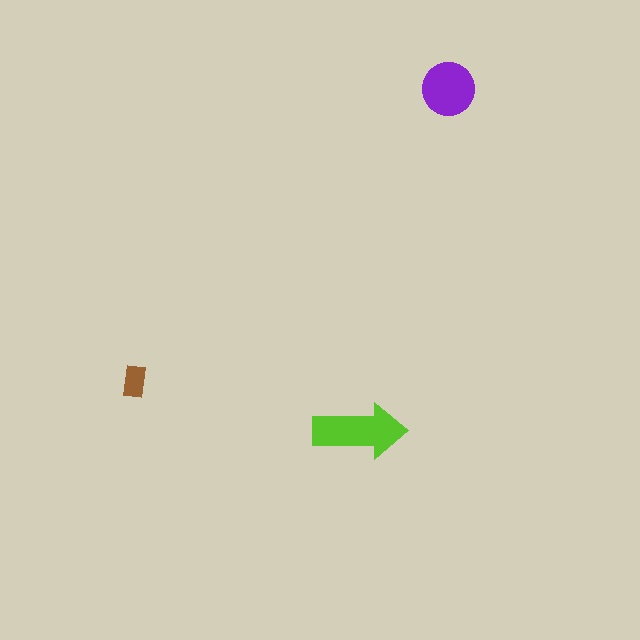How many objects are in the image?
There are 3 objects in the image.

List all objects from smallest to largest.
The brown rectangle, the purple circle, the lime arrow.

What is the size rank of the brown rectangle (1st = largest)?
3rd.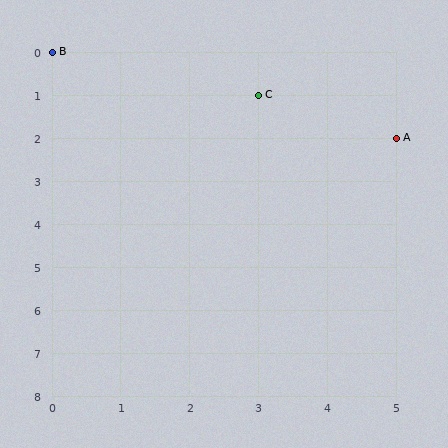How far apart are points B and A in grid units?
Points B and A are 5 columns and 2 rows apart (about 5.4 grid units diagonally).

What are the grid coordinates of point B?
Point B is at grid coordinates (0, 0).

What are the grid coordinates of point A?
Point A is at grid coordinates (5, 2).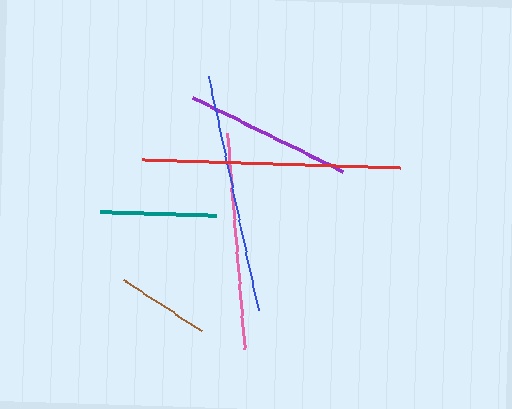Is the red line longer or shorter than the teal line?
The red line is longer than the teal line.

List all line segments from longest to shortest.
From longest to shortest: red, blue, pink, purple, teal, brown.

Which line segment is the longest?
The red line is the longest at approximately 258 pixels.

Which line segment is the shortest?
The brown line is the shortest at approximately 95 pixels.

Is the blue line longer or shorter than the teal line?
The blue line is longer than the teal line.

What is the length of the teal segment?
The teal segment is approximately 116 pixels long.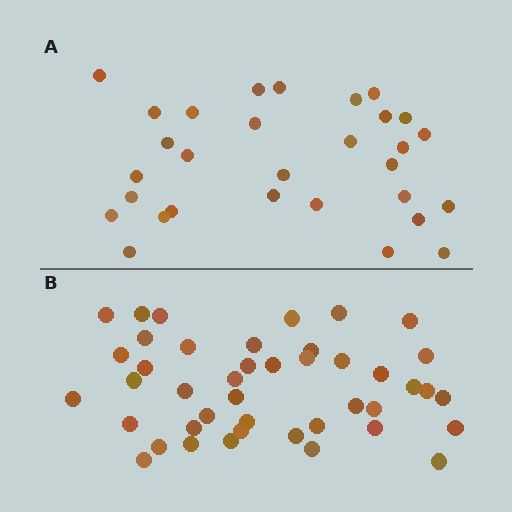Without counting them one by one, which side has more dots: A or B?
Region B (the bottom region) has more dots.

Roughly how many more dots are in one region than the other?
Region B has approximately 15 more dots than region A.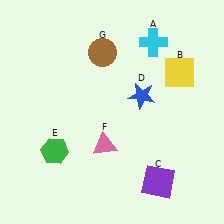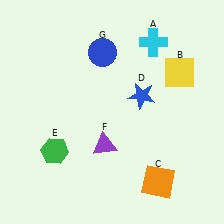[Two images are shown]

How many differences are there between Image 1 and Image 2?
There are 3 differences between the two images.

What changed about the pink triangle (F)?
In Image 1, F is pink. In Image 2, it changed to purple.